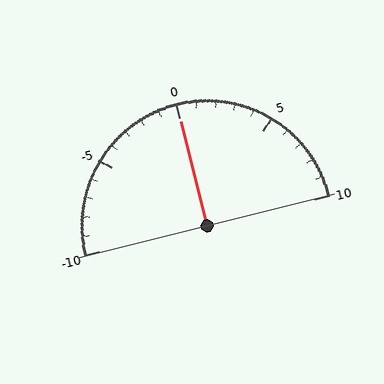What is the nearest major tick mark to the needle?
The nearest major tick mark is 0.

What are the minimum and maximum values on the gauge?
The gauge ranges from -10 to 10.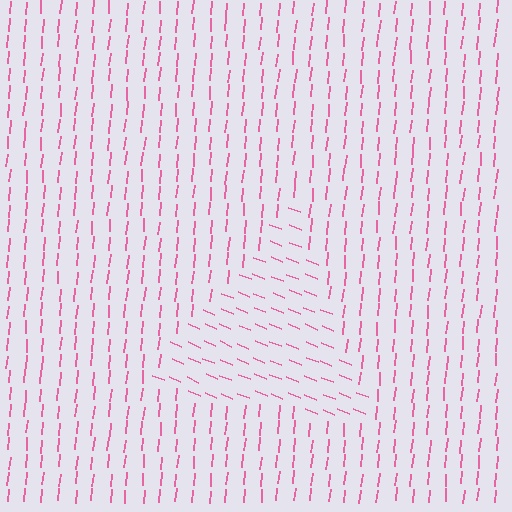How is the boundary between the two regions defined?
The boundary is defined purely by a change in line orientation (approximately 74 degrees difference). All lines are the same color and thickness.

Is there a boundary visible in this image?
Yes, there is a texture boundary formed by a change in line orientation.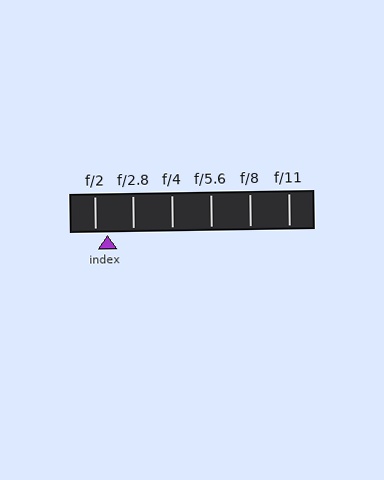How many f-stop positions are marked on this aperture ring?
There are 6 f-stop positions marked.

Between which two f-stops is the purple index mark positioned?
The index mark is between f/2 and f/2.8.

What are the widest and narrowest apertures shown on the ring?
The widest aperture shown is f/2 and the narrowest is f/11.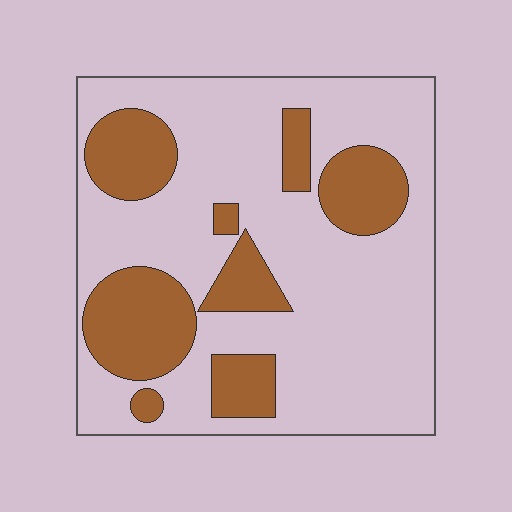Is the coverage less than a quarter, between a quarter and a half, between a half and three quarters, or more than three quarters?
Between a quarter and a half.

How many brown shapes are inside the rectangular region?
8.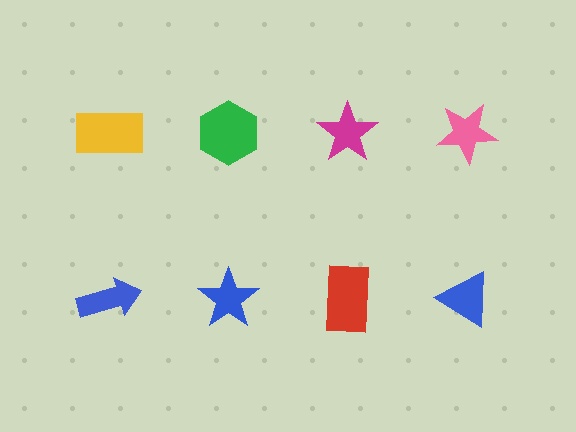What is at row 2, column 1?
A blue arrow.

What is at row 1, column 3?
A magenta star.